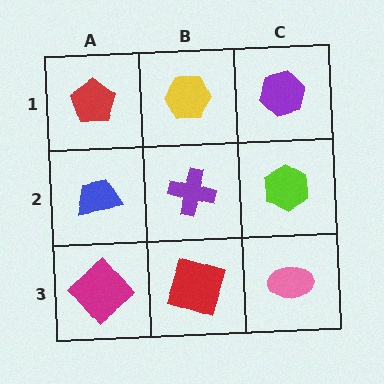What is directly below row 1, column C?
A lime hexagon.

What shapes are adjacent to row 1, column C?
A lime hexagon (row 2, column C), a yellow hexagon (row 1, column B).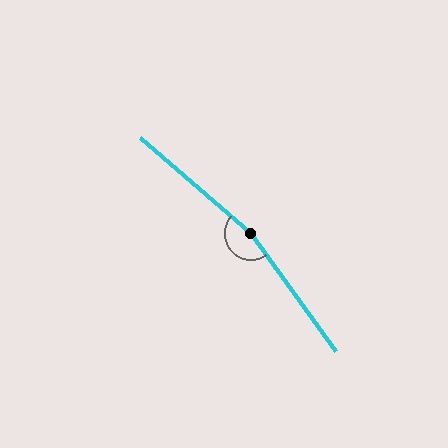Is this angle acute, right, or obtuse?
It is obtuse.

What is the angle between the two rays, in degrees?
Approximately 166 degrees.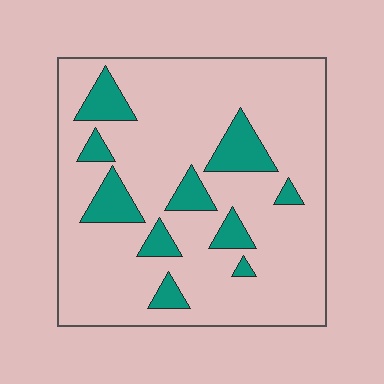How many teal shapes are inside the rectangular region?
10.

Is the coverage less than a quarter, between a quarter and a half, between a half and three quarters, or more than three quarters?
Less than a quarter.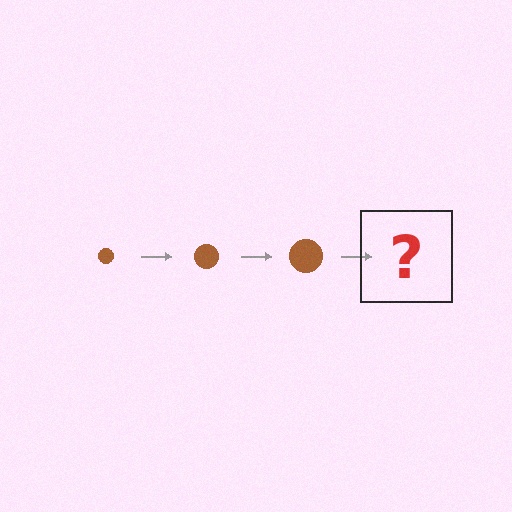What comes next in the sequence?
The next element should be a brown circle, larger than the previous one.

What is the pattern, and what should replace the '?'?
The pattern is that the circle gets progressively larger each step. The '?' should be a brown circle, larger than the previous one.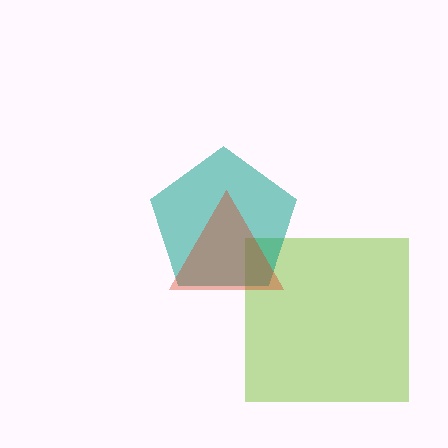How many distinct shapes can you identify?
There are 3 distinct shapes: a lime square, a teal pentagon, a red triangle.